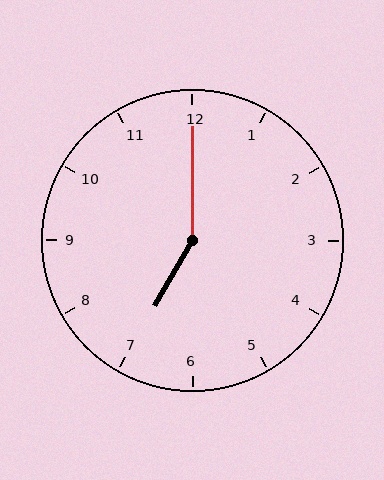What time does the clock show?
7:00.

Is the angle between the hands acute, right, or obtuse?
It is obtuse.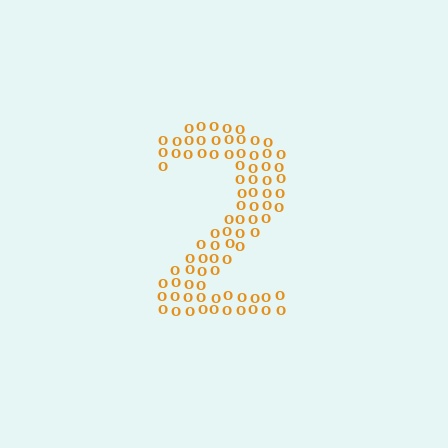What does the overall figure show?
The overall figure shows the digit 2.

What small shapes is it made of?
It is made of small letter O's.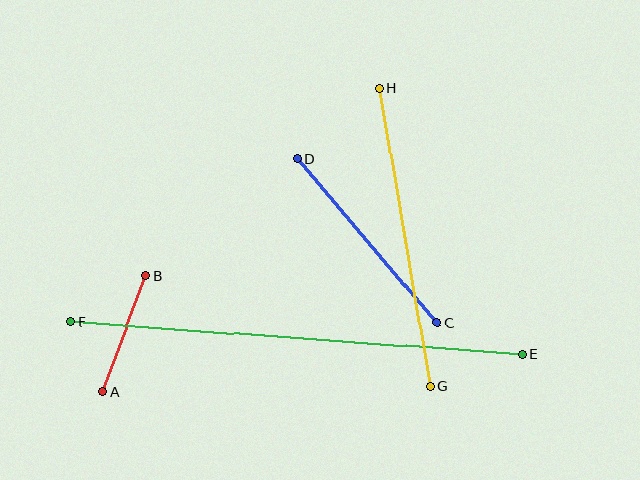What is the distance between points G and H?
The distance is approximately 303 pixels.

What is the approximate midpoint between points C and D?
The midpoint is at approximately (367, 241) pixels.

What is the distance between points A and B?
The distance is approximately 124 pixels.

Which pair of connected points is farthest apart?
Points E and F are farthest apart.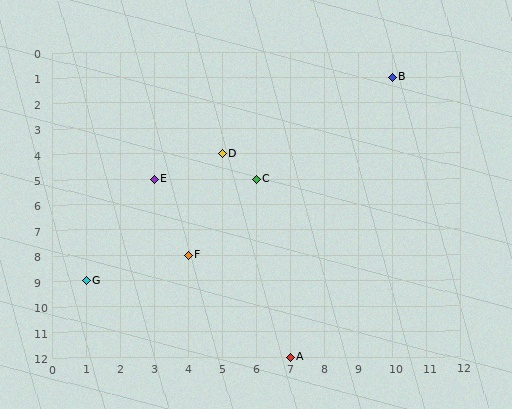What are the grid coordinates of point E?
Point E is at grid coordinates (3, 5).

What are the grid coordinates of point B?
Point B is at grid coordinates (10, 1).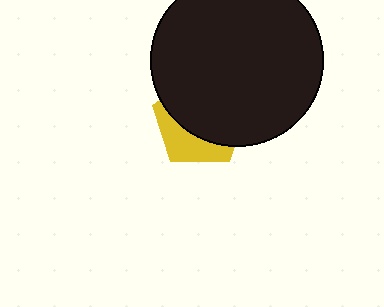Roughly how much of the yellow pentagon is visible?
A small part of it is visible (roughly 33%).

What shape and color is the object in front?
The object in front is a black circle.